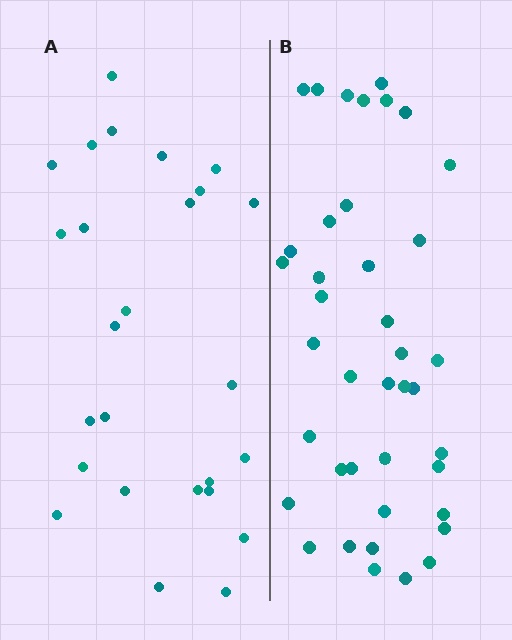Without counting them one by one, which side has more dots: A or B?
Region B (the right region) has more dots.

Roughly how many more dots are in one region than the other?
Region B has approximately 15 more dots than region A.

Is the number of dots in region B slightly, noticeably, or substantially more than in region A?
Region B has substantially more. The ratio is roughly 1.5 to 1.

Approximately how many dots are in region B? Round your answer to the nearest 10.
About 40 dots.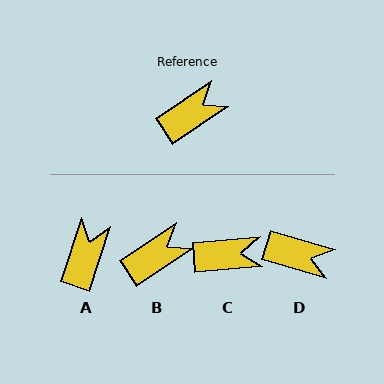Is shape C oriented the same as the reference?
No, it is off by about 29 degrees.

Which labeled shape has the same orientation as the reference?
B.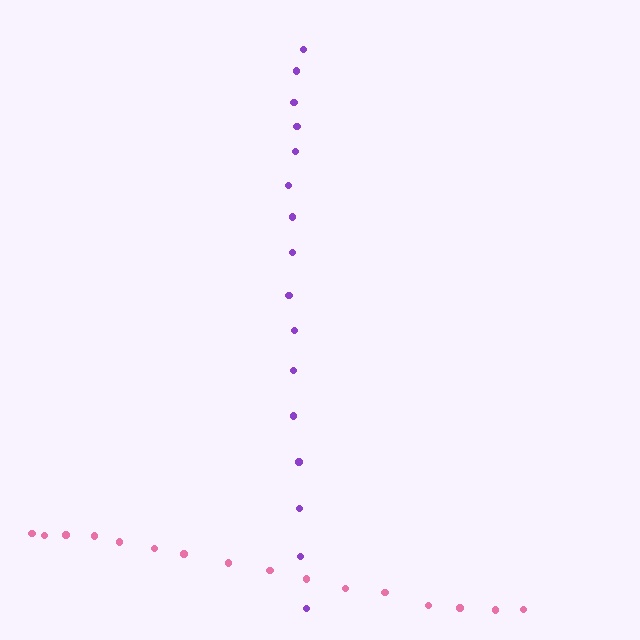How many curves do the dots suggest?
There are 2 distinct paths.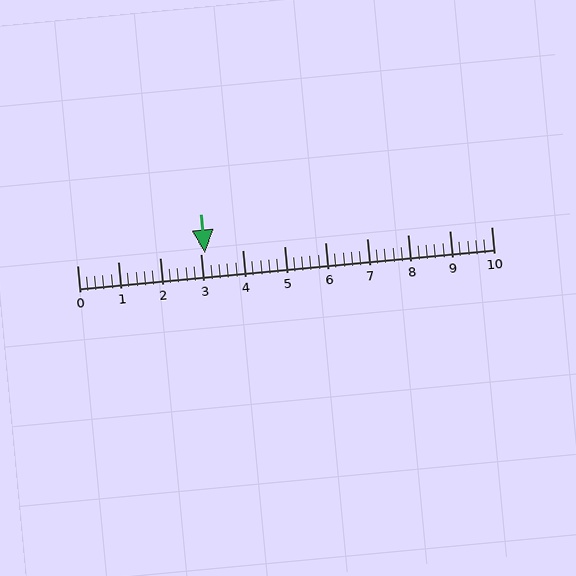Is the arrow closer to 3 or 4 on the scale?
The arrow is closer to 3.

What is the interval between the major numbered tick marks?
The major tick marks are spaced 1 units apart.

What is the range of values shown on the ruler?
The ruler shows values from 0 to 10.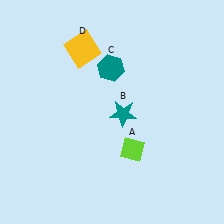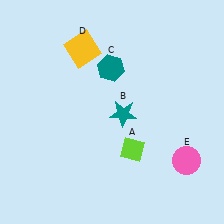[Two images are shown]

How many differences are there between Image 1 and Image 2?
There is 1 difference between the two images.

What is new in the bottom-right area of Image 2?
A pink circle (E) was added in the bottom-right area of Image 2.